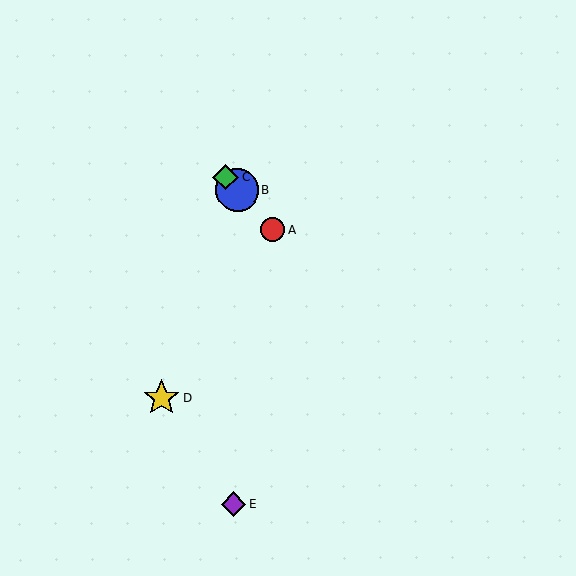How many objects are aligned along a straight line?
3 objects (A, B, C) are aligned along a straight line.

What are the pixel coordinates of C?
Object C is at (226, 177).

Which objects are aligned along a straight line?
Objects A, B, C are aligned along a straight line.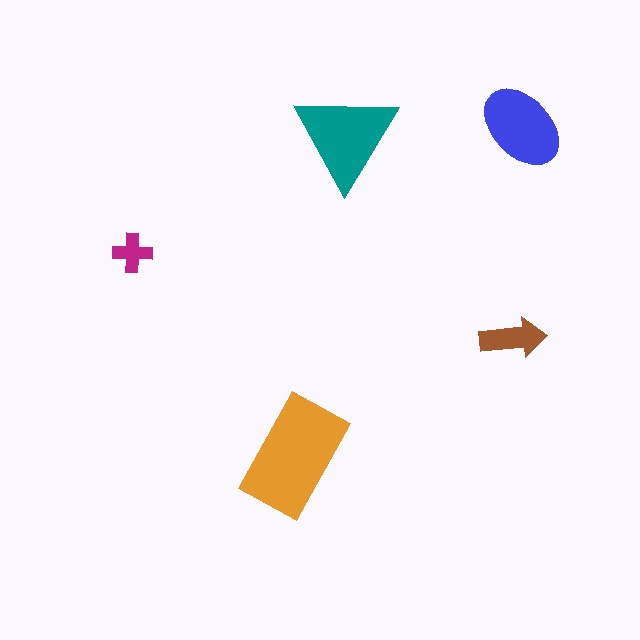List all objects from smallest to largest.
The magenta cross, the brown arrow, the blue ellipse, the teal triangle, the orange rectangle.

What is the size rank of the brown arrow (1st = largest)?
4th.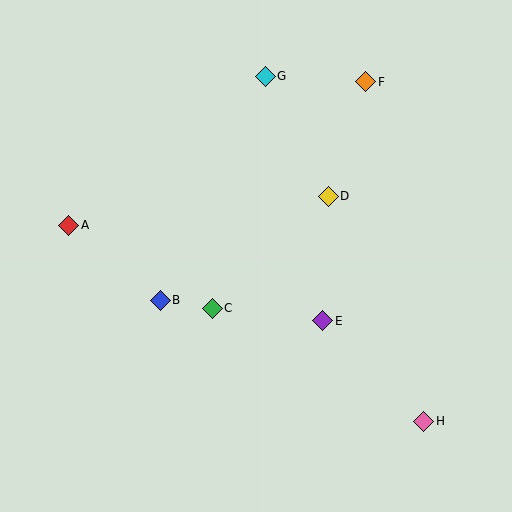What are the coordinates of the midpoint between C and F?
The midpoint between C and F is at (289, 195).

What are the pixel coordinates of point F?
Point F is at (366, 82).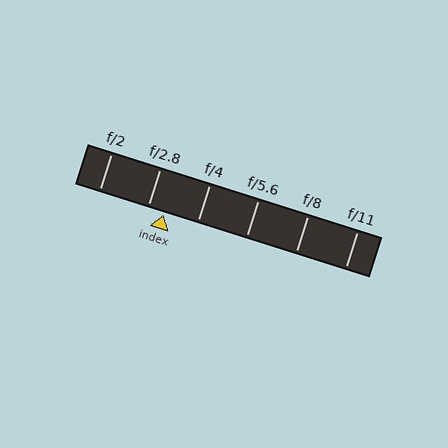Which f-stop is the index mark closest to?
The index mark is closest to f/2.8.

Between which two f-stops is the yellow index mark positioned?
The index mark is between f/2.8 and f/4.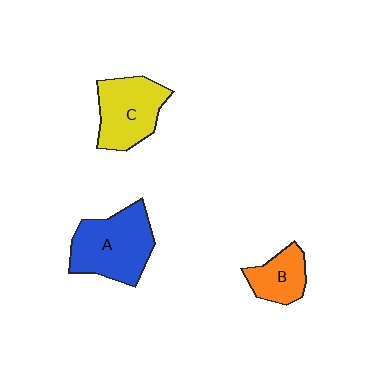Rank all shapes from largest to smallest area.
From largest to smallest: A (blue), C (yellow), B (orange).